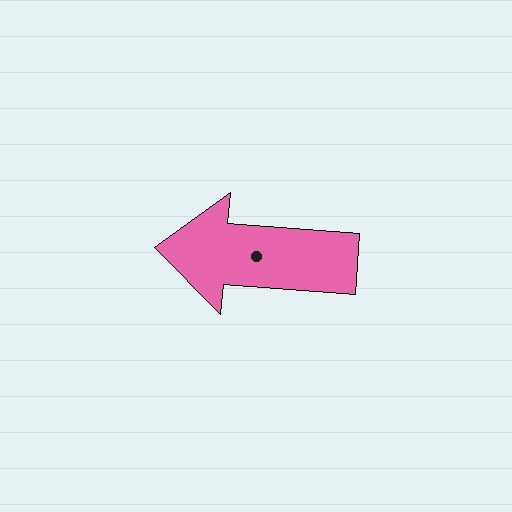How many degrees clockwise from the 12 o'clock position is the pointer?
Approximately 275 degrees.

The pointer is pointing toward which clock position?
Roughly 9 o'clock.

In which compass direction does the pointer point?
West.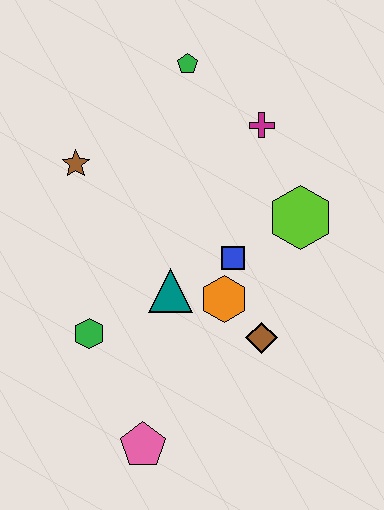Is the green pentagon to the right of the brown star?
Yes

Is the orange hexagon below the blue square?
Yes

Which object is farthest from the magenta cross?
The pink pentagon is farthest from the magenta cross.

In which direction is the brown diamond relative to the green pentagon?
The brown diamond is below the green pentagon.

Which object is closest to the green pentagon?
The magenta cross is closest to the green pentagon.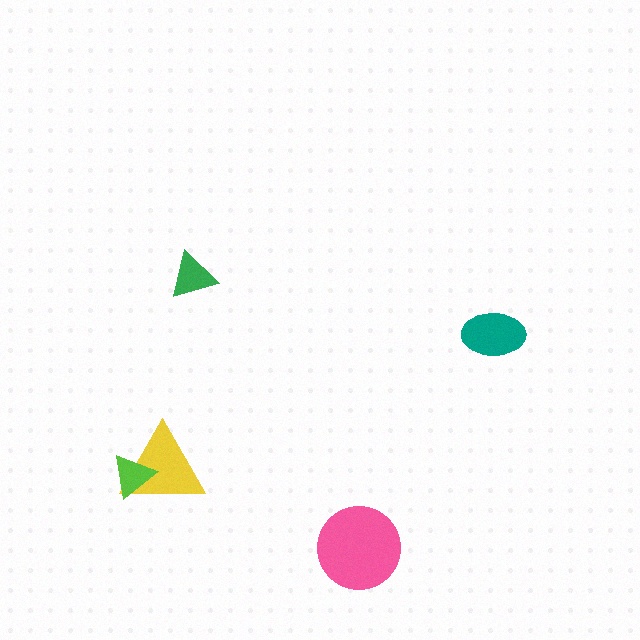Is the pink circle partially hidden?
No, no other shape covers it.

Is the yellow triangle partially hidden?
Yes, it is partially covered by another shape.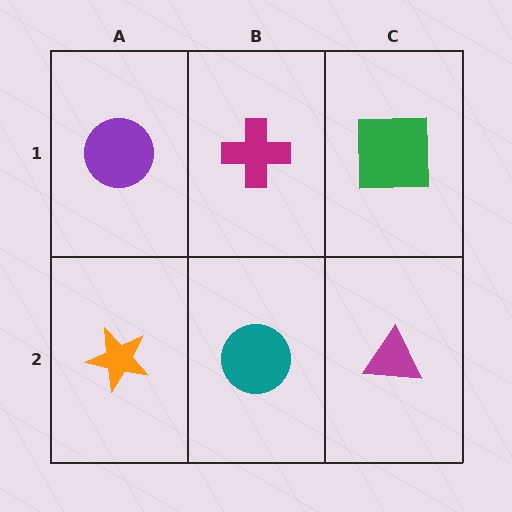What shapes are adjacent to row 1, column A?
An orange star (row 2, column A), a magenta cross (row 1, column B).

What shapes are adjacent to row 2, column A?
A purple circle (row 1, column A), a teal circle (row 2, column B).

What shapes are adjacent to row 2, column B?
A magenta cross (row 1, column B), an orange star (row 2, column A), a magenta triangle (row 2, column C).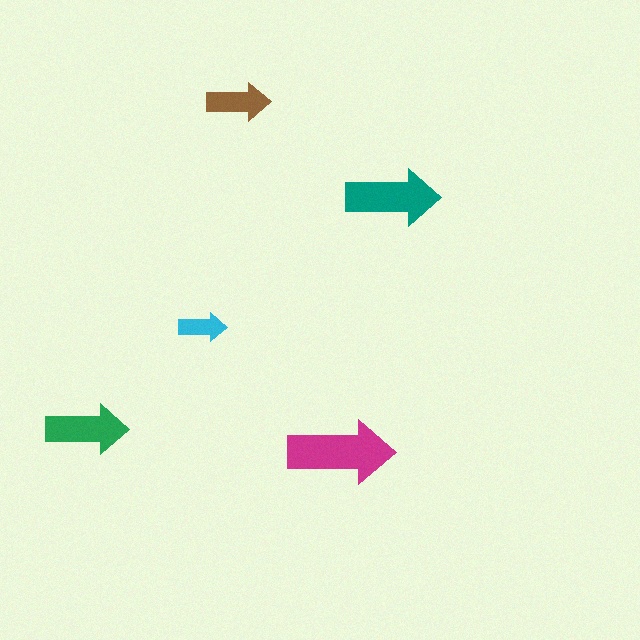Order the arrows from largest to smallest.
the magenta one, the teal one, the green one, the brown one, the cyan one.